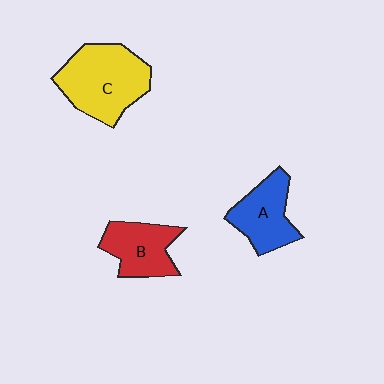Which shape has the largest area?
Shape C (yellow).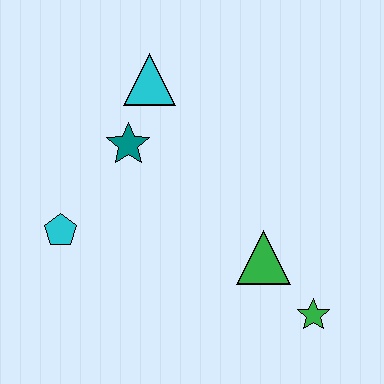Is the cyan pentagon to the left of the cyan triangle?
Yes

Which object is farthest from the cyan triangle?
The green star is farthest from the cyan triangle.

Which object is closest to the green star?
The green triangle is closest to the green star.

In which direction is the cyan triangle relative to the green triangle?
The cyan triangle is above the green triangle.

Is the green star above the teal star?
No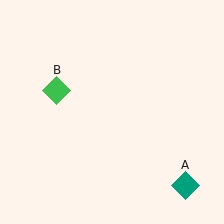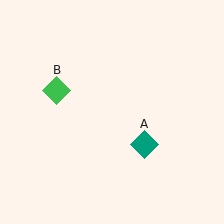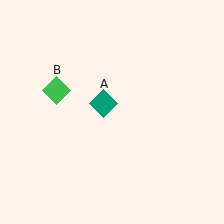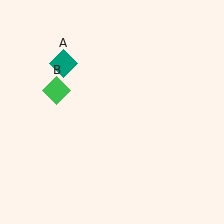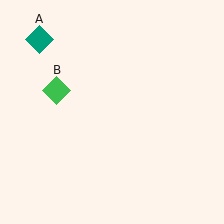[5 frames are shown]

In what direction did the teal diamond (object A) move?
The teal diamond (object A) moved up and to the left.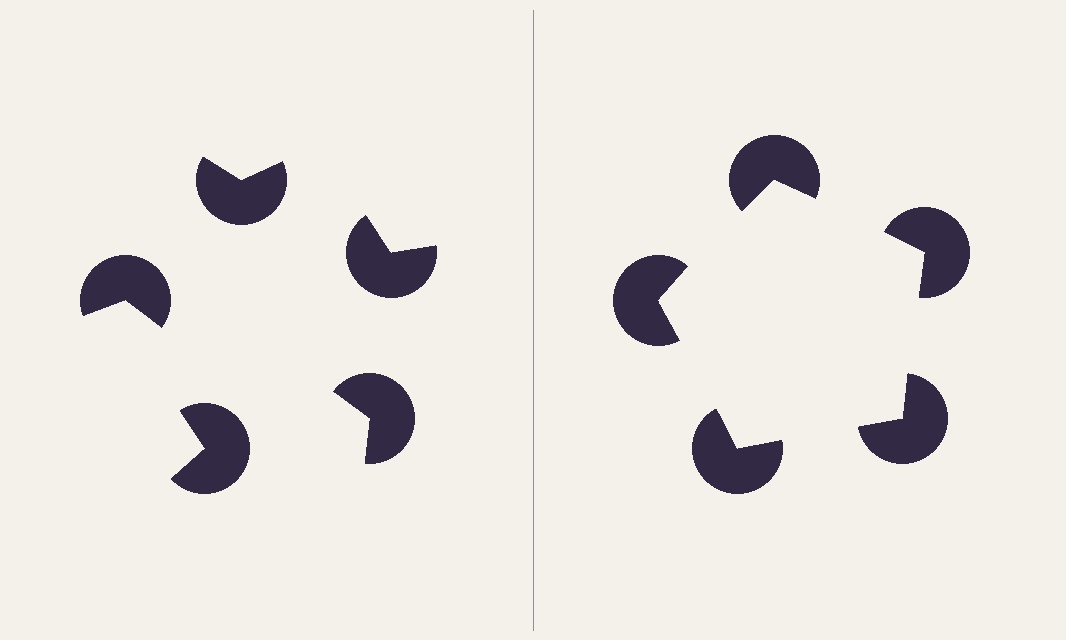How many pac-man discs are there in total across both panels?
10 — 5 on each side.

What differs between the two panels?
The pac-man discs are positioned identically on both sides; only the wedge orientations differ. On the right they align to a pentagon; on the left they are misaligned.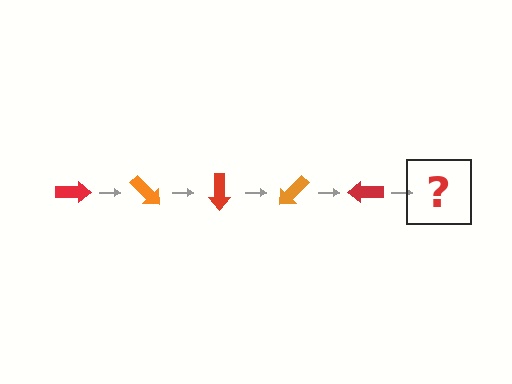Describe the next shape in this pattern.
It should be an orange arrow, rotated 225 degrees from the start.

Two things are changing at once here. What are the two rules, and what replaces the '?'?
The two rules are that it rotates 45 degrees each step and the color cycles through red and orange. The '?' should be an orange arrow, rotated 225 degrees from the start.